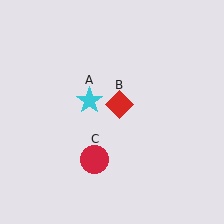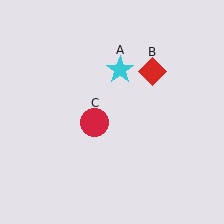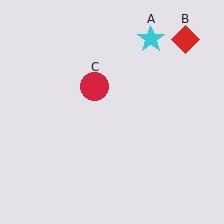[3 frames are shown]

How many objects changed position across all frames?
3 objects changed position: cyan star (object A), red diamond (object B), red circle (object C).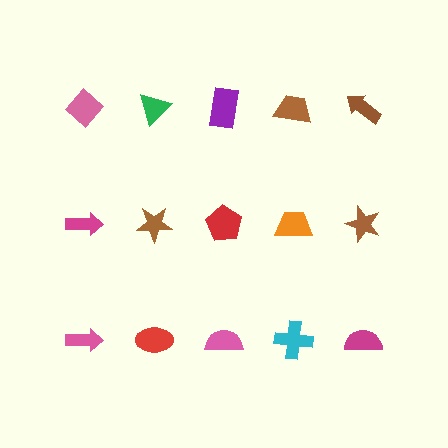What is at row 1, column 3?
A purple rectangle.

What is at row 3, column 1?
A pink arrow.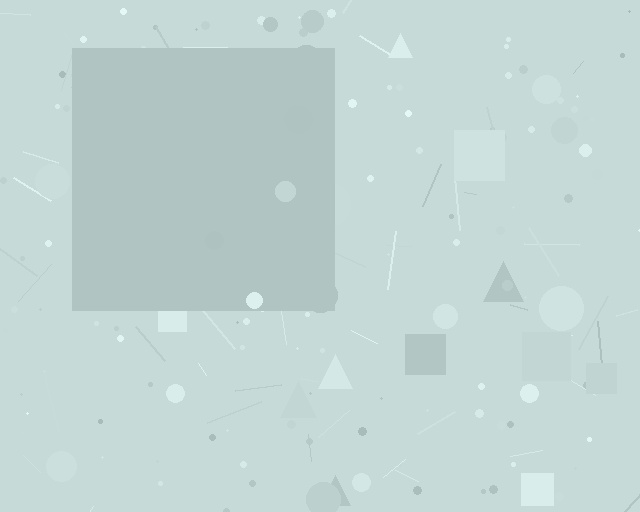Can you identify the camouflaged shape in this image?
The camouflaged shape is a square.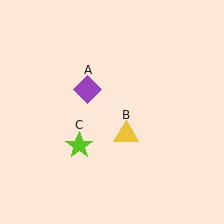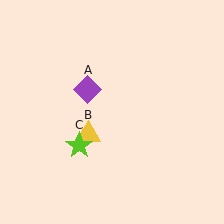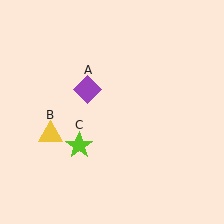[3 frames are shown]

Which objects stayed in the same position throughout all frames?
Purple diamond (object A) and lime star (object C) remained stationary.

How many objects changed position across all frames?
1 object changed position: yellow triangle (object B).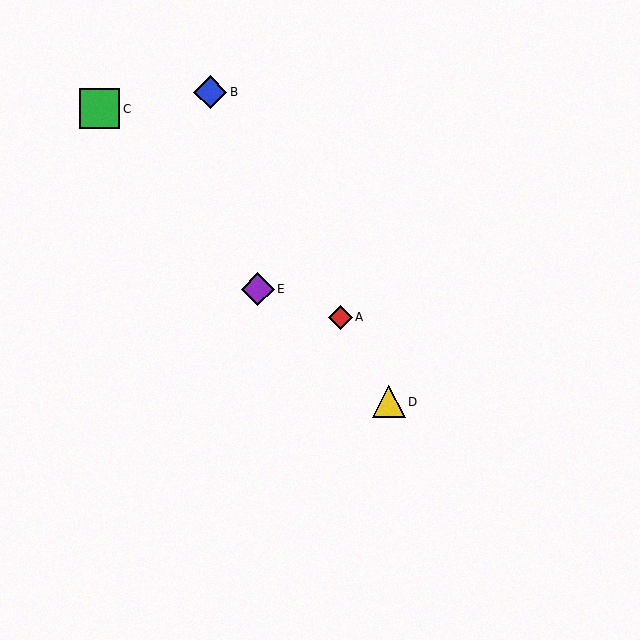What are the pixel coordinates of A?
Object A is at (340, 317).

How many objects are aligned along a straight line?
3 objects (A, B, D) are aligned along a straight line.